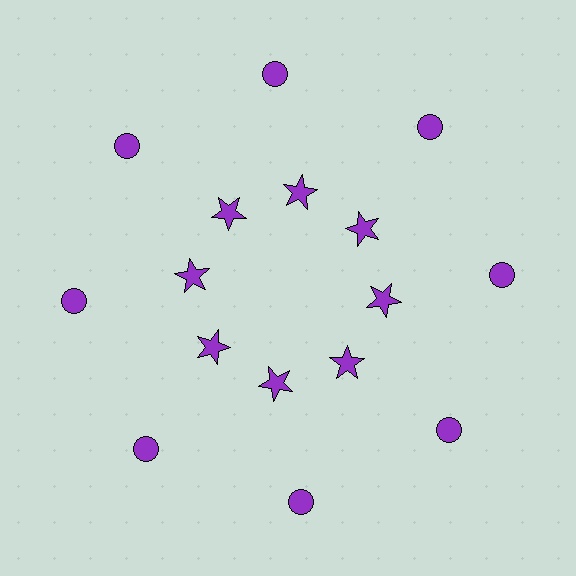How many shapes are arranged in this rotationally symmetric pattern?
There are 16 shapes, arranged in 8 groups of 2.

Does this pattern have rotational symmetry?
Yes, this pattern has 8-fold rotational symmetry. It looks the same after rotating 45 degrees around the center.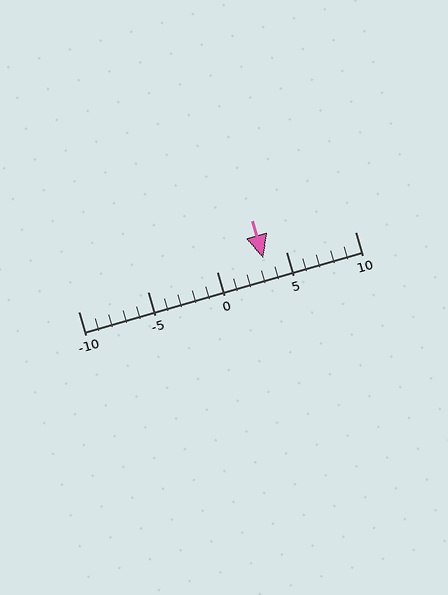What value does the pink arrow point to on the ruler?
The pink arrow points to approximately 3.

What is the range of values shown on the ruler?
The ruler shows values from -10 to 10.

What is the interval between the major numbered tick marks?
The major tick marks are spaced 5 units apart.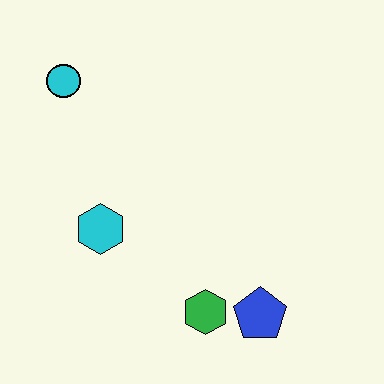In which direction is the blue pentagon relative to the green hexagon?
The blue pentagon is to the right of the green hexagon.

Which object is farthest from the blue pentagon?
The cyan circle is farthest from the blue pentagon.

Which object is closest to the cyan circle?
The cyan hexagon is closest to the cyan circle.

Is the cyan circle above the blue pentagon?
Yes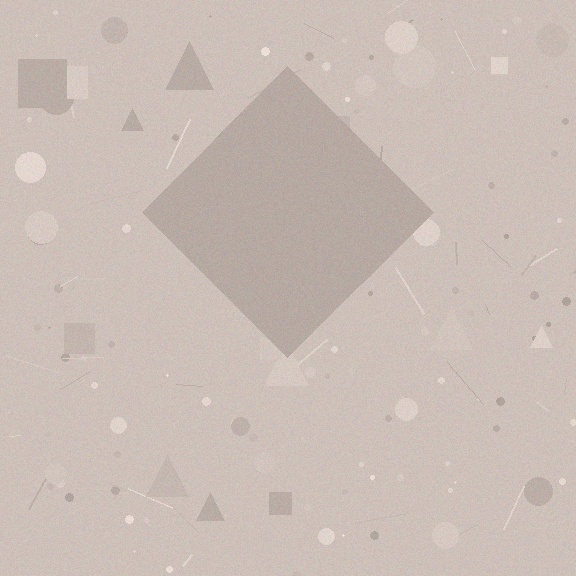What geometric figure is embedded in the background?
A diamond is embedded in the background.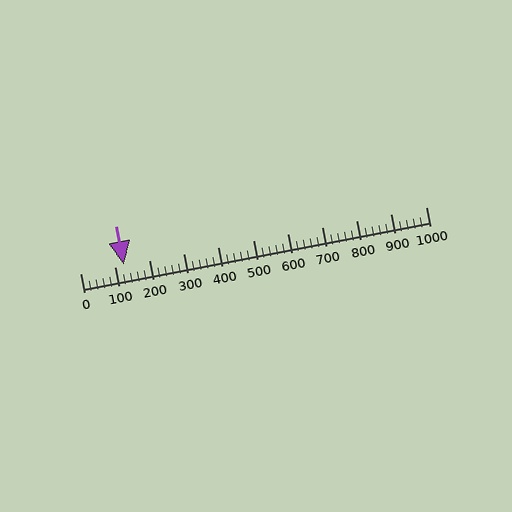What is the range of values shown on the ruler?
The ruler shows values from 0 to 1000.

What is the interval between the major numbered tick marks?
The major tick marks are spaced 100 units apart.